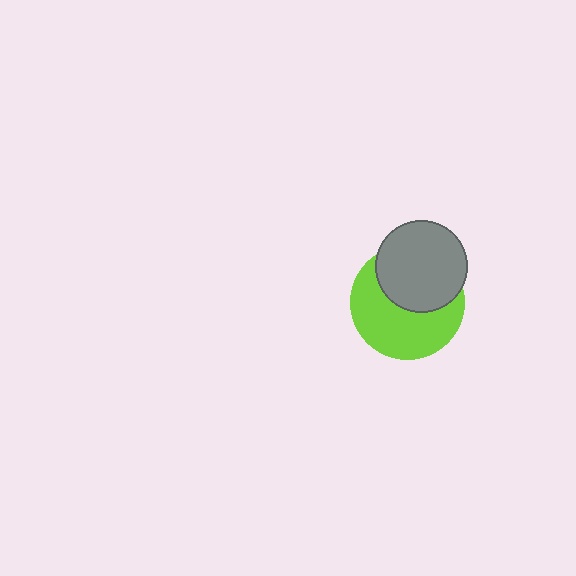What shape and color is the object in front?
The object in front is a gray circle.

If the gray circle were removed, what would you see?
You would see the complete lime circle.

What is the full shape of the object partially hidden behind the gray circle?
The partially hidden object is a lime circle.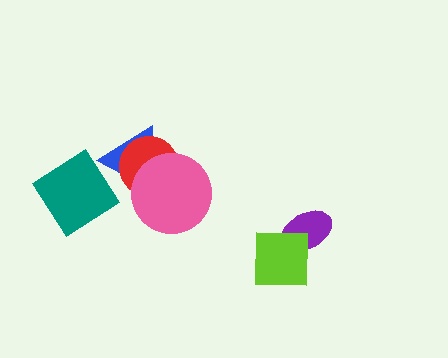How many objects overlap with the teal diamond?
0 objects overlap with the teal diamond.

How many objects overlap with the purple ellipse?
1 object overlaps with the purple ellipse.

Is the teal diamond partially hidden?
No, no other shape covers it.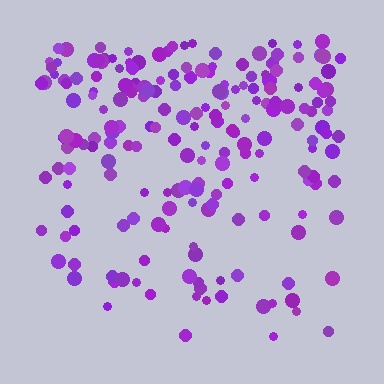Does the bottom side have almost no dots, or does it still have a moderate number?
Still a moderate number, just noticeably fewer than the top.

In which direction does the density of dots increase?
From bottom to top, with the top side densest.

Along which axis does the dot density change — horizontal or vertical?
Vertical.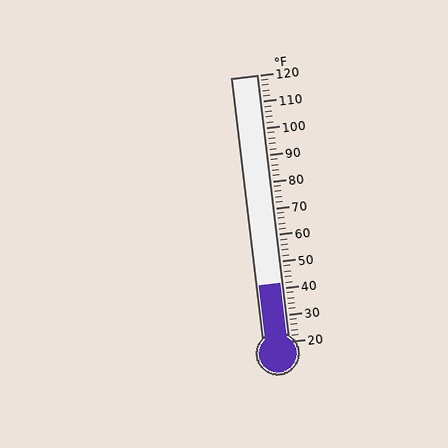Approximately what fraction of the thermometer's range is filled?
The thermometer is filled to approximately 20% of its range.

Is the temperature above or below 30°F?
The temperature is above 30°F.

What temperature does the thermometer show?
The thermometer shows approximately 42°F.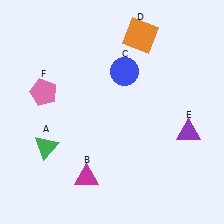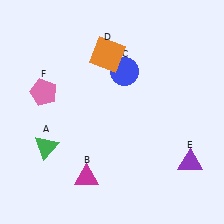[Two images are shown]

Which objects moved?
The objects that moved are: the orange square (D), the purple triangle (E).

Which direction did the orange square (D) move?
The orange square (D) moved left.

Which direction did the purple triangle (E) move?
The purple triangle (E) moved down.